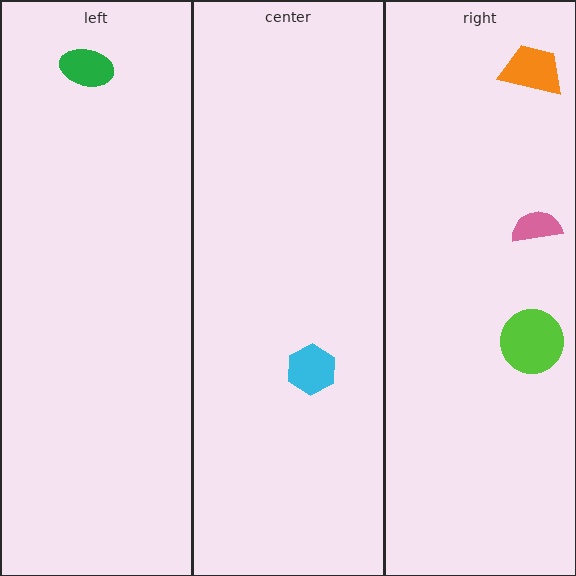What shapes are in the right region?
The pink semicircle, the orange trapezoid, the lime circle.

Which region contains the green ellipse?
The left region.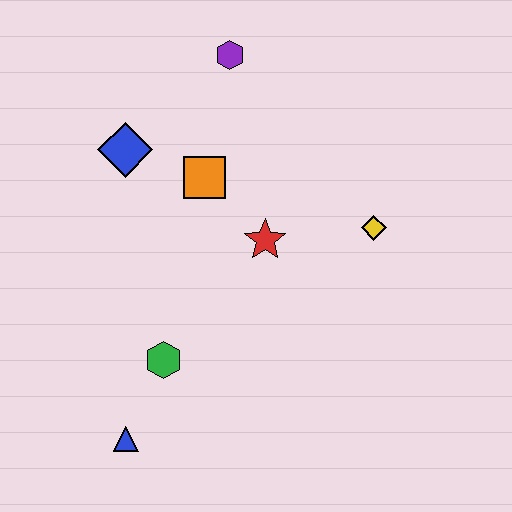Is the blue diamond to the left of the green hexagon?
Yes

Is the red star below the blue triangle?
No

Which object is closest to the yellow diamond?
The red star is closest to the yellow diamond.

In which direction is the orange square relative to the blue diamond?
The orange square is to the right of the blue diamond.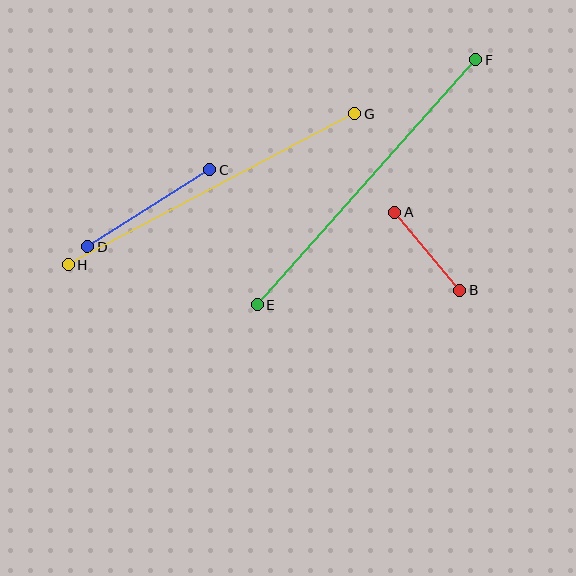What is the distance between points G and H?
The distance is approximately 324 pixels.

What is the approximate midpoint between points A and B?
The midpoint is at approximately (427, 251) pixels.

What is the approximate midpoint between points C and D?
The midpoint is at approximately (149, 208) pixels.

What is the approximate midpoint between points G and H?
The midpoint is at approximately (211, 189) pixels.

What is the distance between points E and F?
The distance is approximately 328 pixels.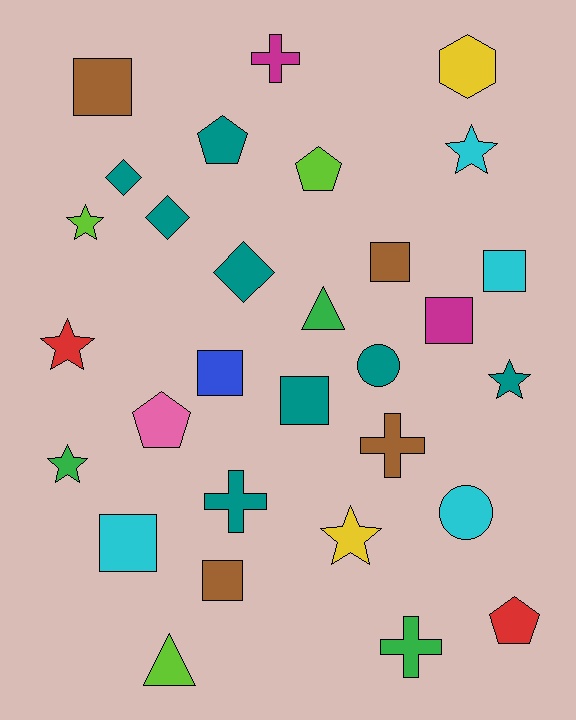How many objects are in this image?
There are 30 objects.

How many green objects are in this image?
There are 3 green objects.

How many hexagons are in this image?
There is 1 hexagon.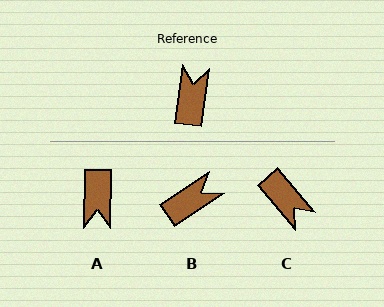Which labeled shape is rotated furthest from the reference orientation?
A, about 173 degrees away.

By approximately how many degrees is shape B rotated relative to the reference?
Approximately 49 degrees clockwise.